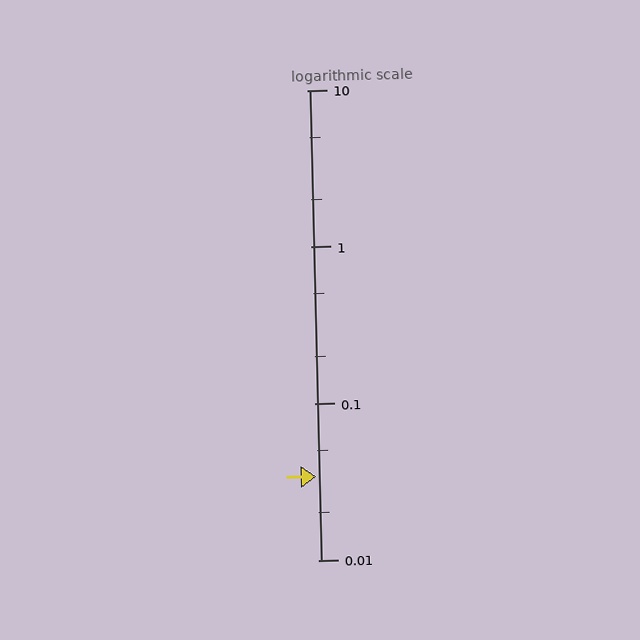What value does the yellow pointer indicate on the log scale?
The pointer indicates approximately 0.034.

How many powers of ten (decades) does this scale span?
The scale spans 3 decades, from 0.01 to 10.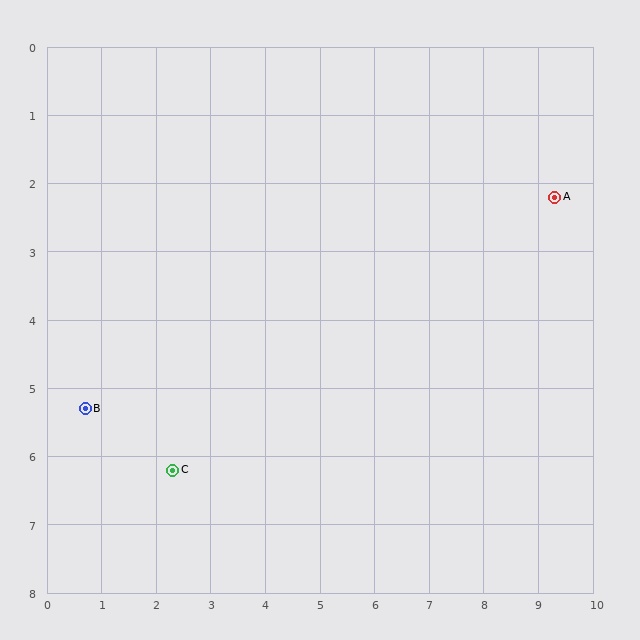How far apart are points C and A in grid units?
Points C and A are about 8.1 grid units apart.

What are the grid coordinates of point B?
Point B is at approximately (0.7, 5.3).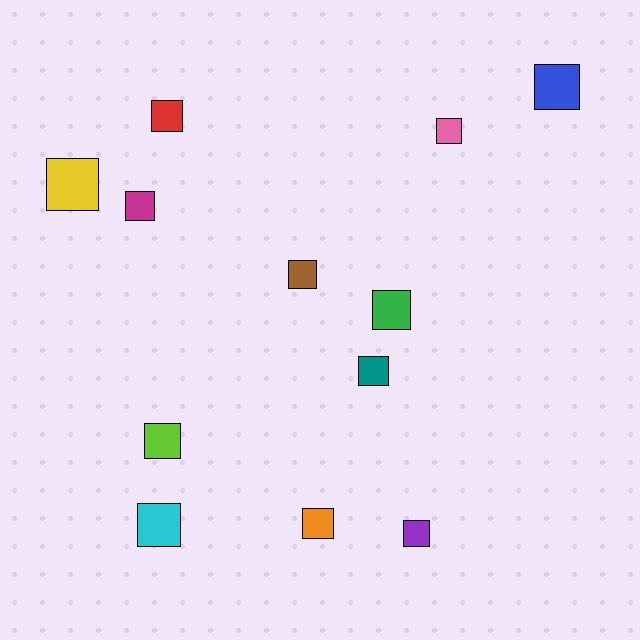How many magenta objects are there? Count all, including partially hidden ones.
There is 1 magenta object.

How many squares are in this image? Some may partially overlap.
There are 12 squares.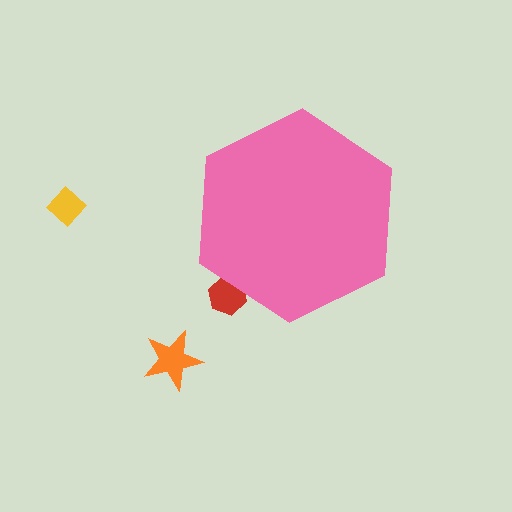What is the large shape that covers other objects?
A pink hexagon.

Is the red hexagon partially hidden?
Yes, the red hexagon is partially hidden behind the pink hexagon.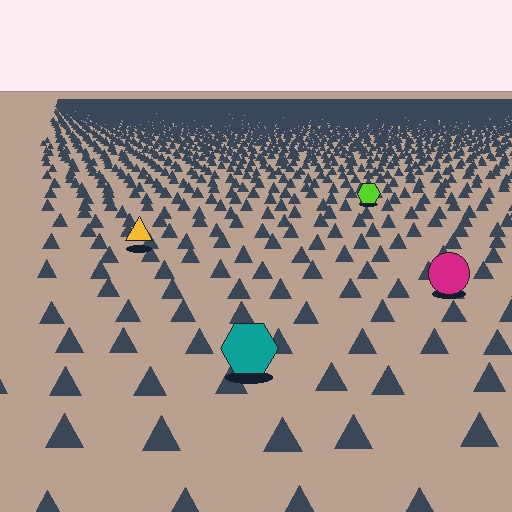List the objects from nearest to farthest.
From nearest to farthest: the teal hexagon, the magenta circle, the yellow triangle, the lime hexagon.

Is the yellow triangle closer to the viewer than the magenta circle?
No. The magenta circle is closer — you can tell from the texture gradient: the ground texture is coarser near it.